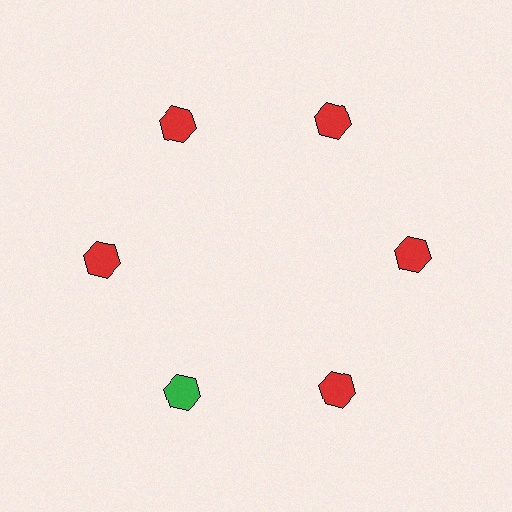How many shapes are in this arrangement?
There are 6 shapes arranged in a ring pattern.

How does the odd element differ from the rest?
It has a different color: green instead of red.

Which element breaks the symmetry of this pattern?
The green hexagon at roughly the 7 o'clock position breaks the symmetry. All other shapes are red hexagons.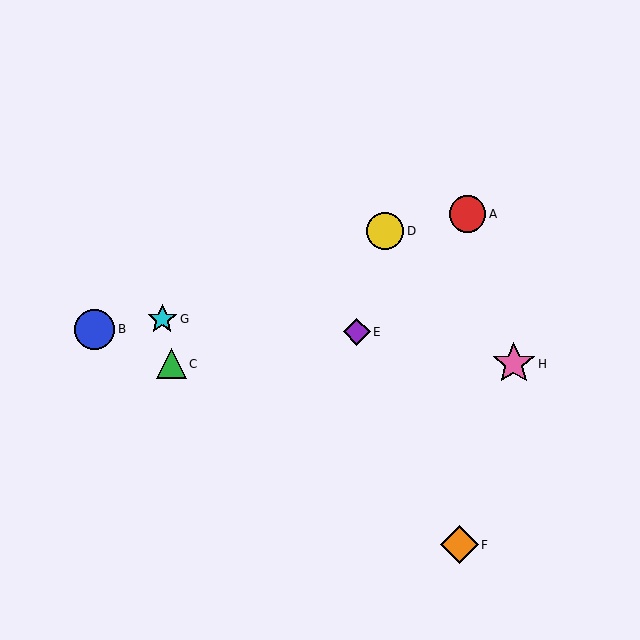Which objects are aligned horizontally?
Objects C, H are aligned horizontally.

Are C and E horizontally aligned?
No, C is at y≈364 and E is at y≈332.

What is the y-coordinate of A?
Object A is at y≈214.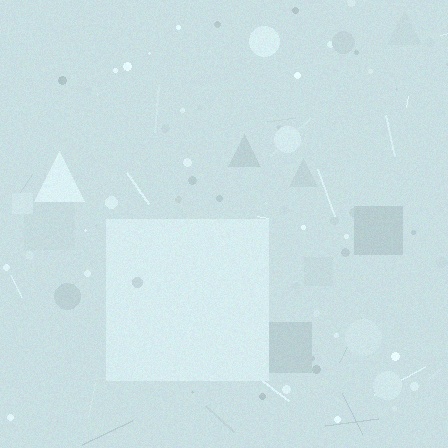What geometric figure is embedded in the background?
A square is embedded in the background.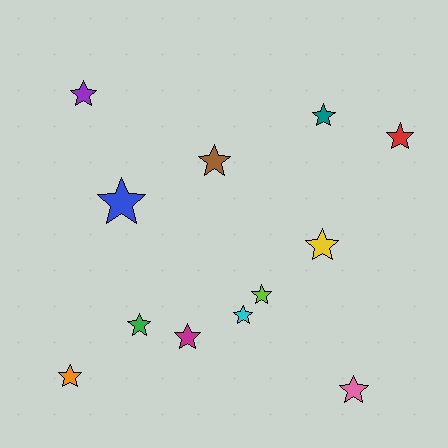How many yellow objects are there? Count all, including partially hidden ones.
There is 1 yellow object.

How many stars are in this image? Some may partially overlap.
There are 12 stars.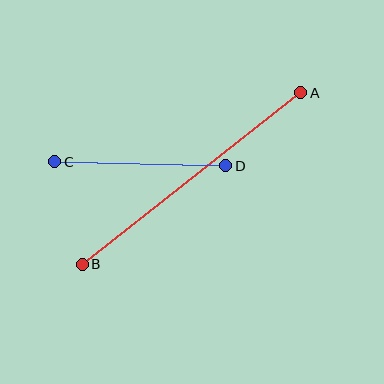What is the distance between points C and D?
The distance is approximately 171 pixels.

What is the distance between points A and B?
The distance is approximately 278 pixels.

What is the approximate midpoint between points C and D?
The midpoint is at approximately (140, 164) pixels.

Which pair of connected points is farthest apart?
Points A and B are farthest apart.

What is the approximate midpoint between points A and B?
The midpoint is at approximately (192, 178) pixels.